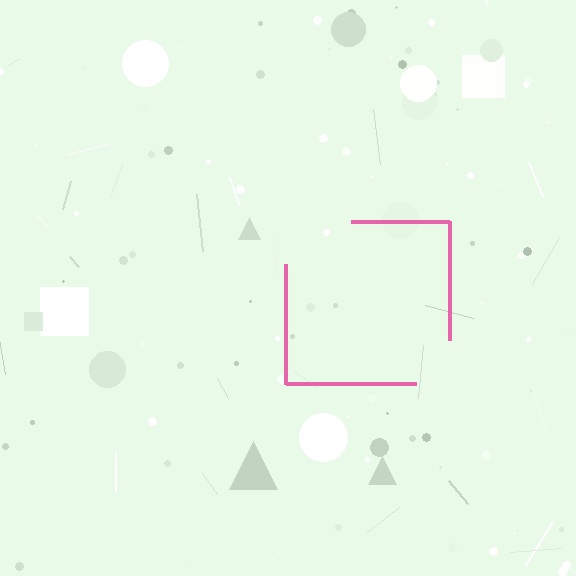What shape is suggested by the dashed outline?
The dashed outline suggests a square.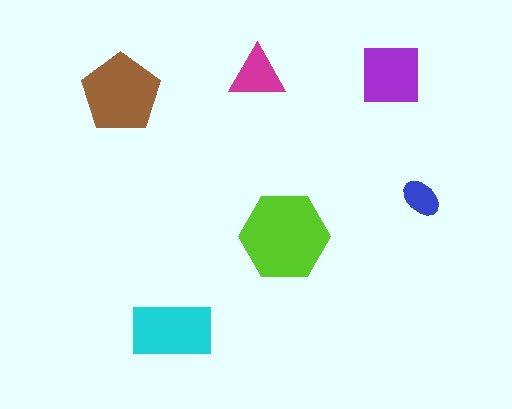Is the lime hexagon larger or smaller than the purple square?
Larger.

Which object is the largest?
The lime hexagon.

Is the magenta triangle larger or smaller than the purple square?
Smaller.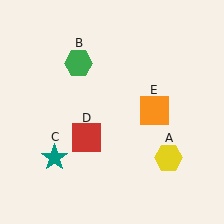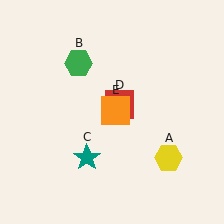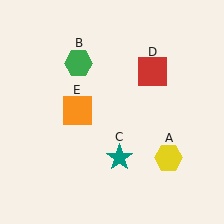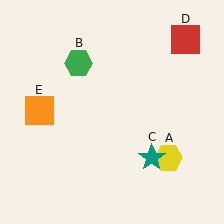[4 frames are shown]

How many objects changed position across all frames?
3 objects changed position: teal star (object C), red square (object D), orange square (object E).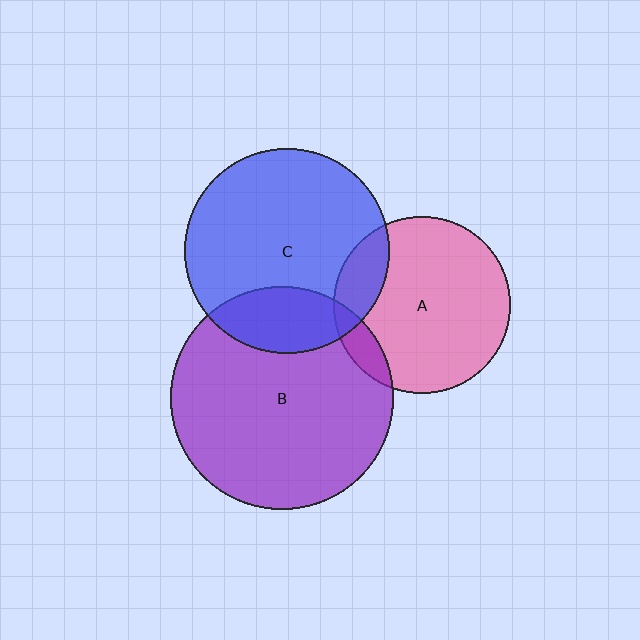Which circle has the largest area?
Circle B (purple).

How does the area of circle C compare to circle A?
Approximately 1.3 times.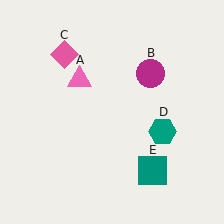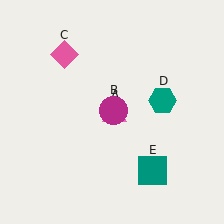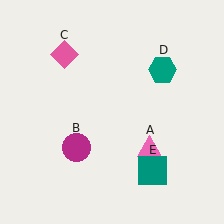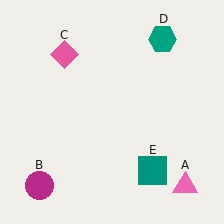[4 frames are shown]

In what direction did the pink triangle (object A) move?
The pink triangle (object A) moved down and to the right.